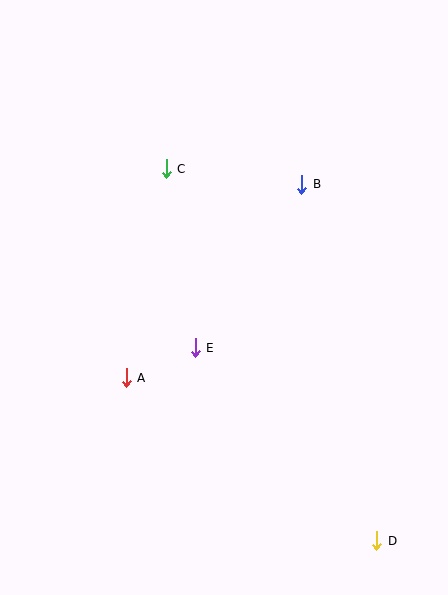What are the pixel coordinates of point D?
Point D is at (377, 541).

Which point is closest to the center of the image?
Point E at (195, 348) is closest to the center.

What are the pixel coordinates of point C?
Point C is at (166, 169).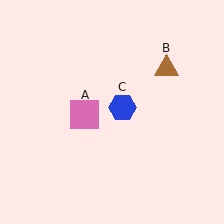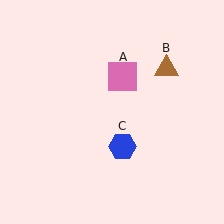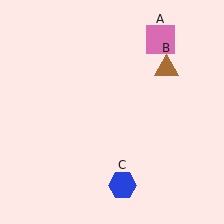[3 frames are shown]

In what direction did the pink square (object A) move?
The pink square (object A) moved up and to the right.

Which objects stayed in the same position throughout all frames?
Brown triangle (object B) remained stationary.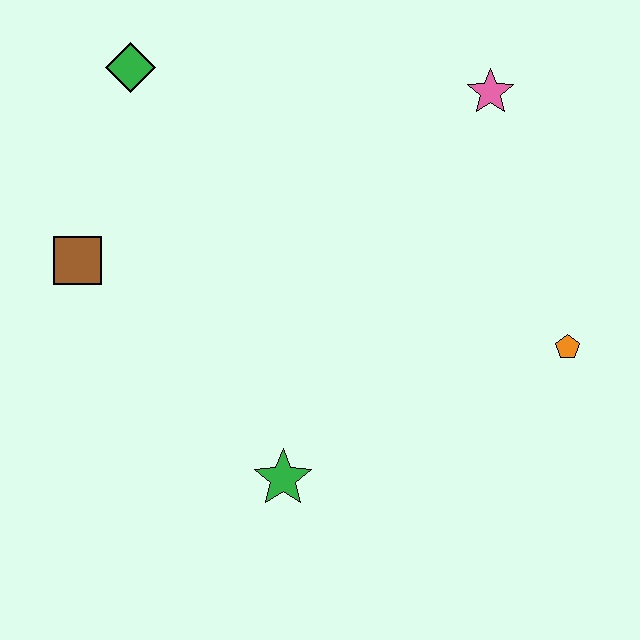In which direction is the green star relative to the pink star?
The green star is below the pink star.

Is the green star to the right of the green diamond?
Yes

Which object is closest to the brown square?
The green diamond is closest to the brown square.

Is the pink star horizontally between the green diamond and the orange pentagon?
Yes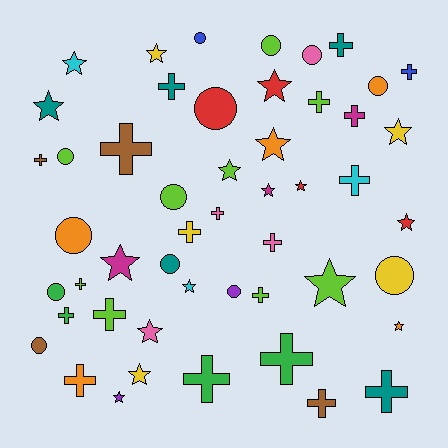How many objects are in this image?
There are 50 objects.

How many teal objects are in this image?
There are 5 teal objects.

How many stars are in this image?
There are 17 stars.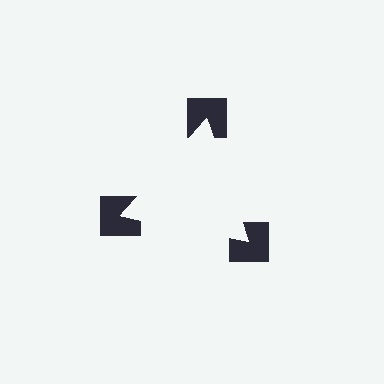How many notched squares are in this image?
There are 3 — one at each vertex of the illusory triangle.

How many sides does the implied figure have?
3 sides.